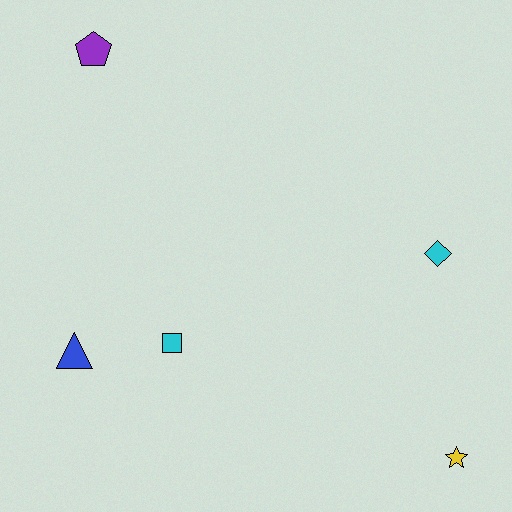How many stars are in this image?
There is 1 star.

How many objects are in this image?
There are 5 objects.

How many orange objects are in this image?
There are no orange objects.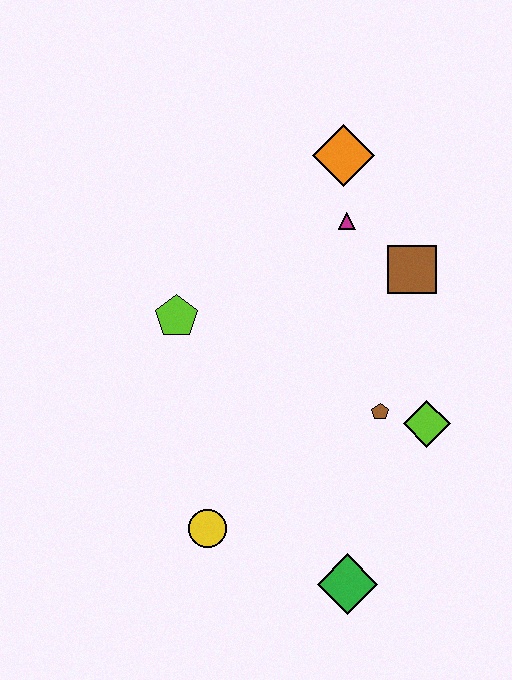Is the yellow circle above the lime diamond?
No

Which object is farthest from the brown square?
The yellow circle is farthest from the brown square.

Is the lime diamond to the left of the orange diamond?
No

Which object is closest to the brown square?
The magenta triangle is closest to the brown square.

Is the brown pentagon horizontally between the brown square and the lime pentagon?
Yes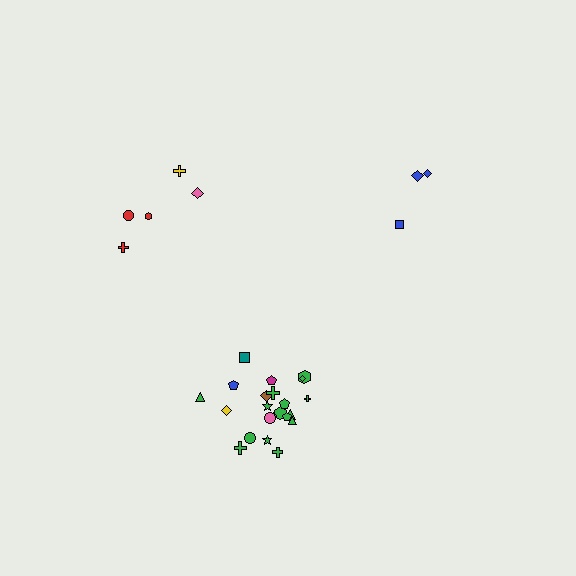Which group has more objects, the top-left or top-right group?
The top-left group.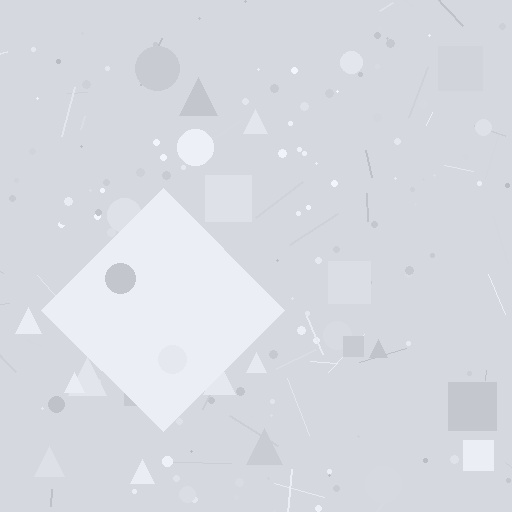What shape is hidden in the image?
A diamond is hidden in the image.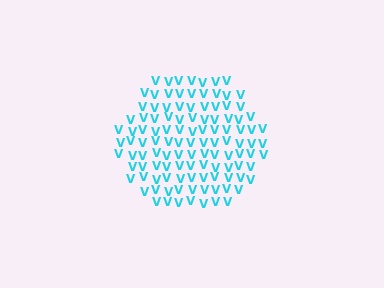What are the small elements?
The small elements are letter V's.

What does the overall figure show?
The overall figure shows a hexagon.